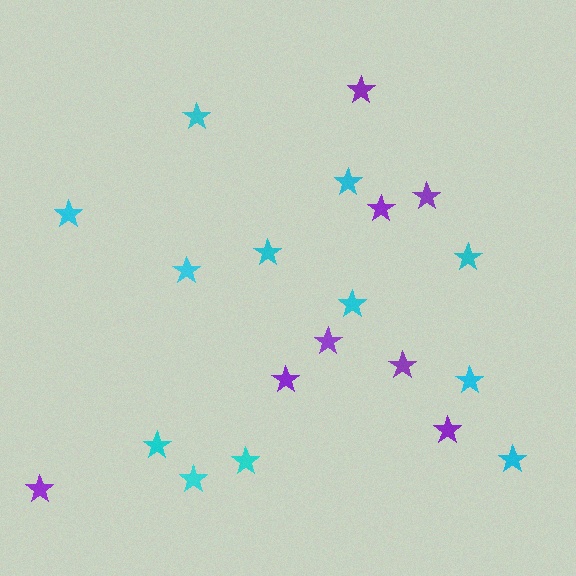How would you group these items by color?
There are 2 groups: one group of purple stars (8) and one group of cyan stars (12).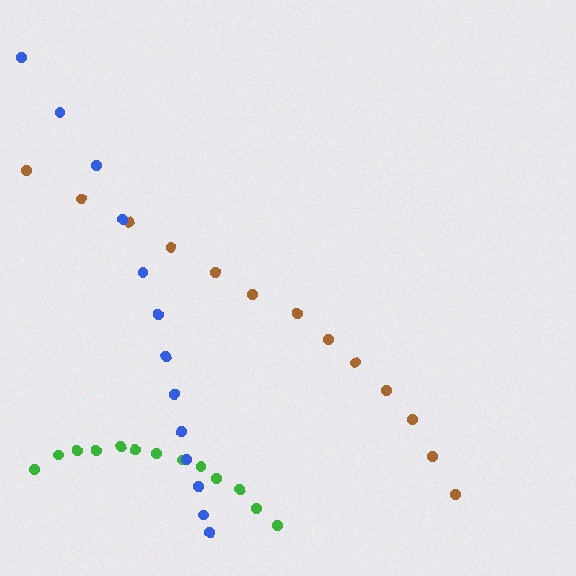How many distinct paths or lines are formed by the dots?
There are 3 distinct paths.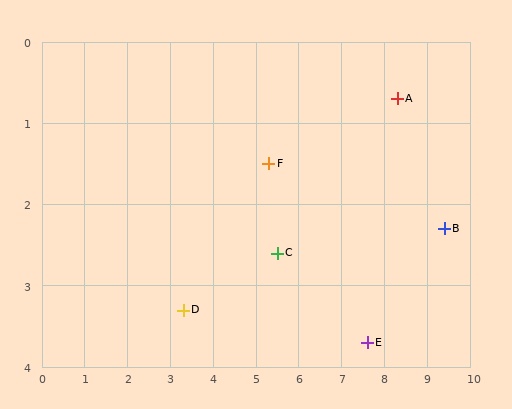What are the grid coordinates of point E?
Point E is at approximately (7.6, 3.7).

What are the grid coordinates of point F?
Point F is at approximately (5.3, 1.5).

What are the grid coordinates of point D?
Point D is at approximately (3.3, 3.3).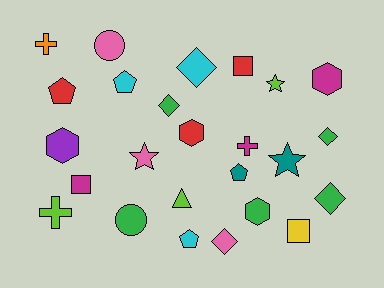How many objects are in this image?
There are 25 objects.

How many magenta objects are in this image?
There are 3 magenta objects.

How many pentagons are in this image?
There are 4 pentagons.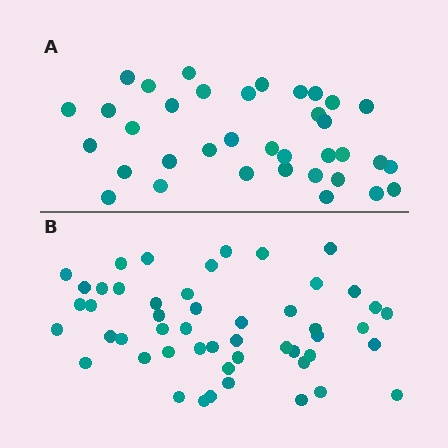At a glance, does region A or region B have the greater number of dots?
Region B (the bottom region) has more dots.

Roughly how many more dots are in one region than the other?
Region B has approximately 15 more dots than region A.